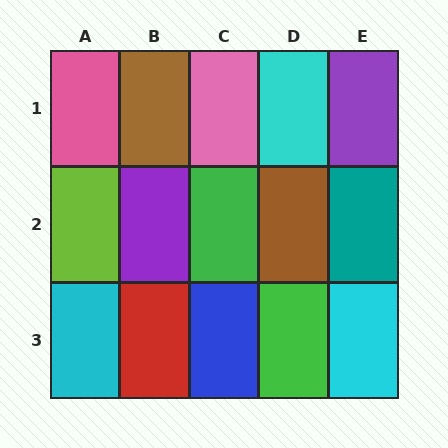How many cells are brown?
2 cells are brown.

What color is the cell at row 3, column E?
Cyan.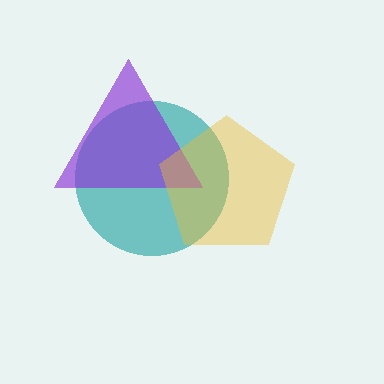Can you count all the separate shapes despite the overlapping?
Yes, there are 3 separate shapes.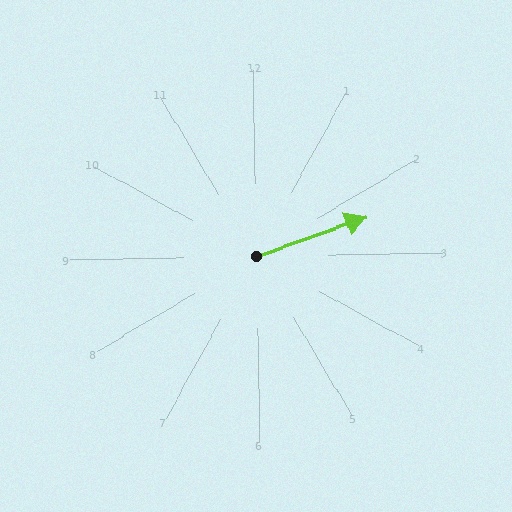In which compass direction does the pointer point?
East.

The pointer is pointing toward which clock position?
Roughly 2 o'clock.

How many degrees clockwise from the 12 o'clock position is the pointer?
Approximately 71 degrees.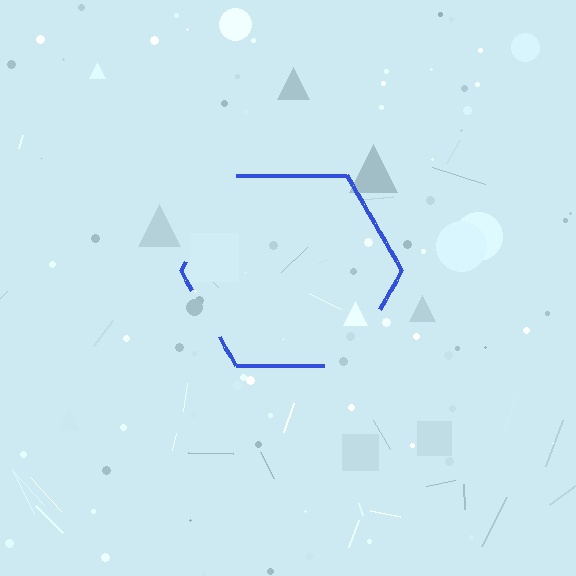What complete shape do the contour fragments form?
The contour fragments form a hexagon.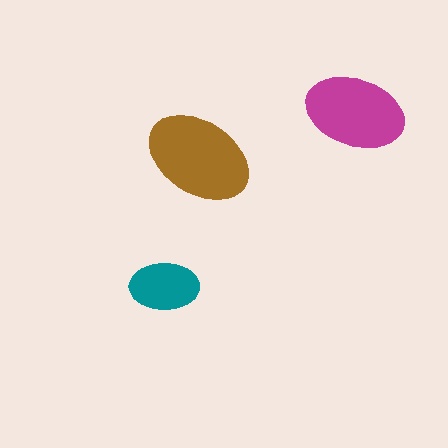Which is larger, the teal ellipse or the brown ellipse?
The brown one.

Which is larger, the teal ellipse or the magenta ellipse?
The magenta one.